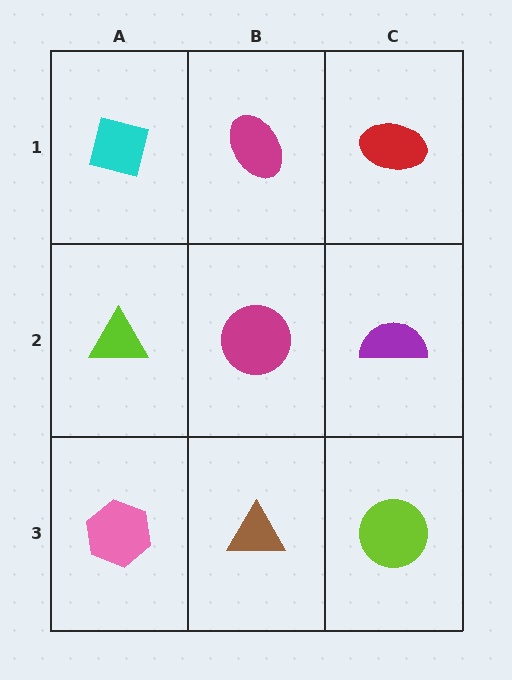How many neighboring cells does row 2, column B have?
4.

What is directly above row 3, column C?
A purple semicircle.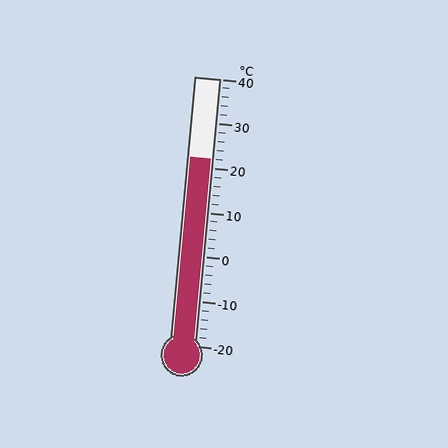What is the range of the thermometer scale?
The thermometer scale ranges from -20°C to 40°C.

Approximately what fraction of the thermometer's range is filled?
The thermometer is filled to approximately 70% of its range.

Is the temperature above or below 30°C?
The temperature is below 30°C.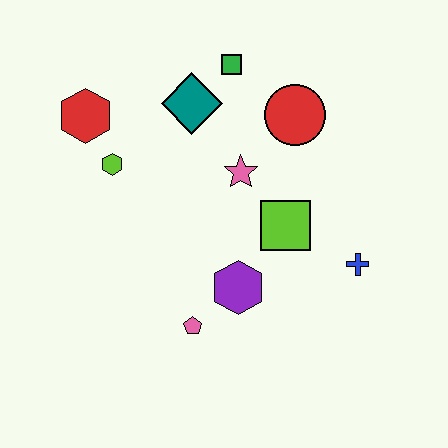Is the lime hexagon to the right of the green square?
No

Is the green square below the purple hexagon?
No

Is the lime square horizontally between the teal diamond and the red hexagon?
No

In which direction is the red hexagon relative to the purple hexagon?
The red hexagon is above the purple hexagon.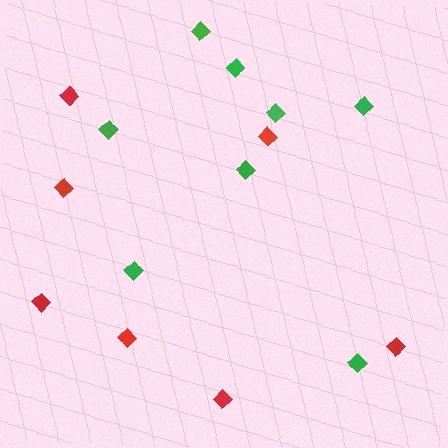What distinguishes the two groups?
There are 2 groups: one group of green diamonds (8) and one group of red diamonds (7).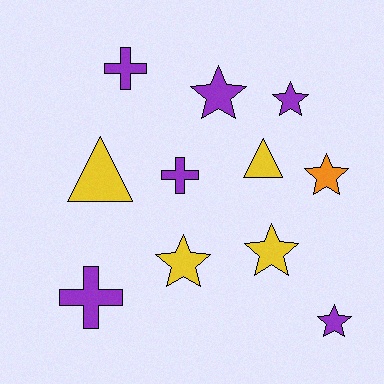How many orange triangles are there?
There are no orange triangles.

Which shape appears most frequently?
Star, with 6 objects.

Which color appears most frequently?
Purple, with 6 objects.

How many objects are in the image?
There are 11 objects.